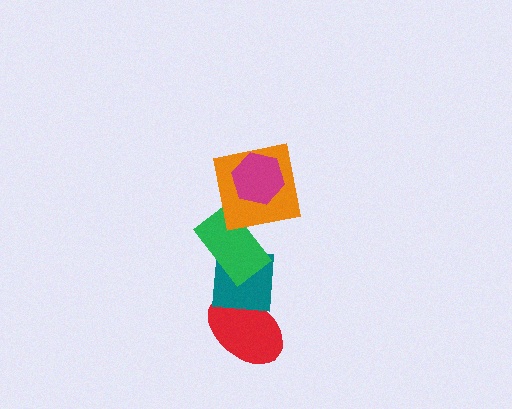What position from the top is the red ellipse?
The red ellipse is 5th from the top.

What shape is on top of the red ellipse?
The teal square is on top of the red ellipse.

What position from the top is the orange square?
The orange square is 2nd from the top.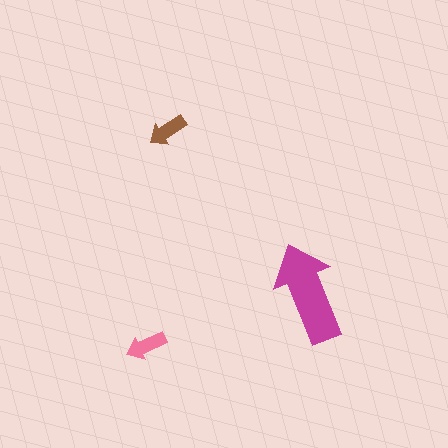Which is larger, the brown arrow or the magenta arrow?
The magenta one.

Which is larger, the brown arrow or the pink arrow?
The pink one.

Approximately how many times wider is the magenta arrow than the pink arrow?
About 2.5 times wider.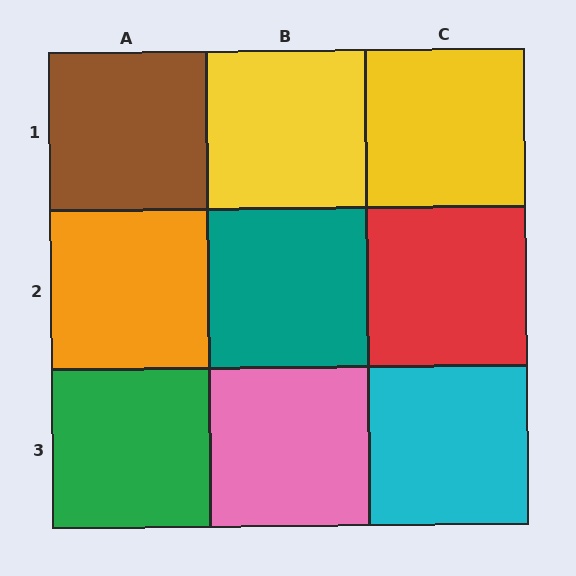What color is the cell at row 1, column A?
Brown.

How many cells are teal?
1 cell is teal.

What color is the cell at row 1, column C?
Yellow.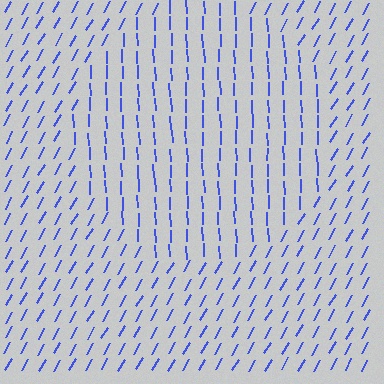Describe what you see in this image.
The image is filled with small blue line segments. A circle region in the image has lines oriented differently from the surrounding lines, creating a visible texture boundary.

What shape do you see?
I see a circle.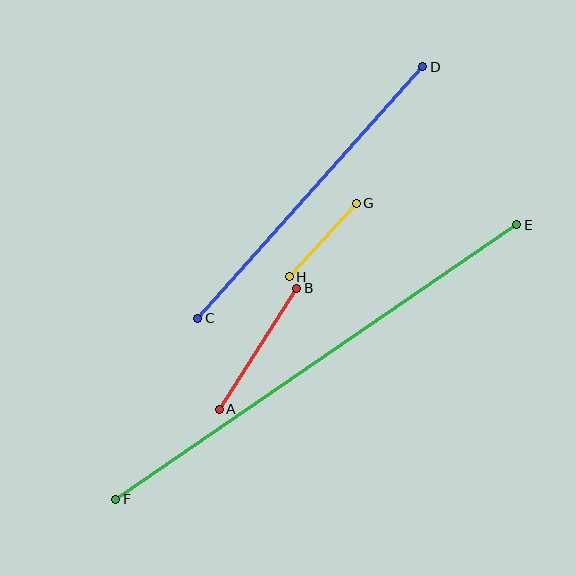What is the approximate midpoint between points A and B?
The midpoint is at approximately (258, 349) pixels.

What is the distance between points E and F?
The distance is approximately 486 pixels.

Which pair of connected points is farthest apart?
Points E and F are farthest apart.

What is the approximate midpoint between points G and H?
The midpoint is at approximately (323, 240) pixels.